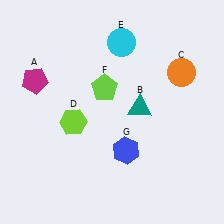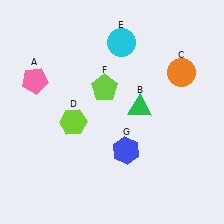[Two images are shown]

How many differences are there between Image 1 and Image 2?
There are 2 differences between the two images.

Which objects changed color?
A changed from magenta to pink. B changed from teal to green.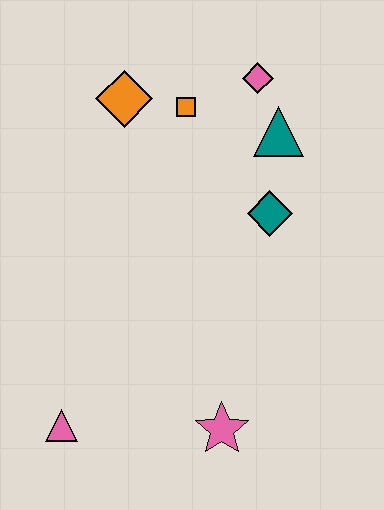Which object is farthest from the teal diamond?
The pink triangle is farthest from the teal diamond.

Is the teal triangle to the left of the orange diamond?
No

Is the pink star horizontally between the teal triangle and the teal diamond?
No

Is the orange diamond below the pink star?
No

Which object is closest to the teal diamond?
The teal triangle is closest to the teal diamond.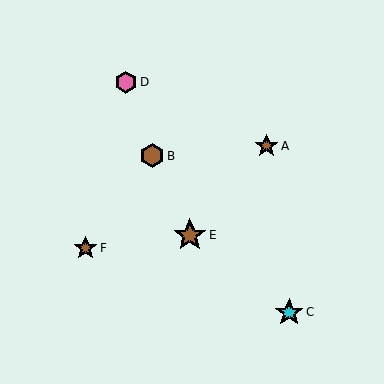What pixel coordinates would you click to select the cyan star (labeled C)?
Click at (289, 312) to select the cyan star C.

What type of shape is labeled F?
Shape F is a brown star.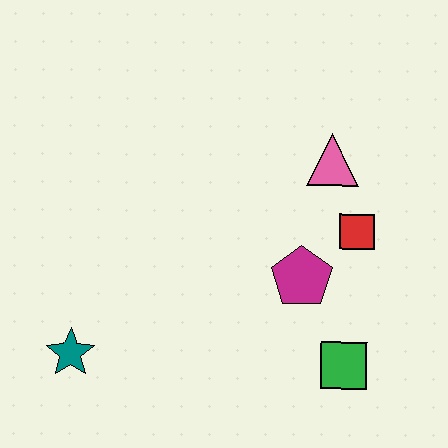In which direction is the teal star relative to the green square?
The teal star is to the left of the green square.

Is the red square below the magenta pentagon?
No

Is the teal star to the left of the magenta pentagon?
Yes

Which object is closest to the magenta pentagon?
The red square is closest to the magenta pentagon.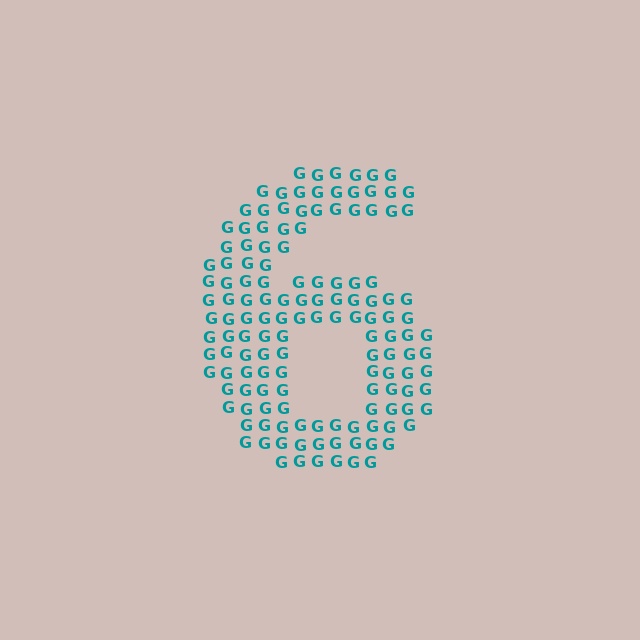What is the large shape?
The large shape is the digit 6.